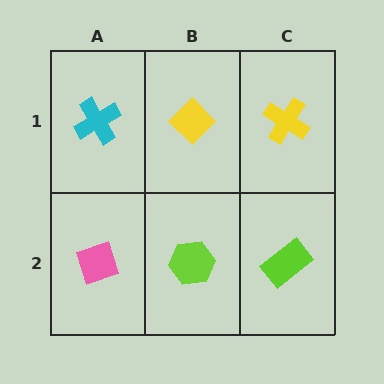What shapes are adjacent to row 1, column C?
A lime rectangle (row 2, column C), a yellow diamond (row 1, column B).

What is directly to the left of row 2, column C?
A lime hexagon.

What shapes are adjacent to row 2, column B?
A yellow diamond (row 1, column B), a pink diamond (row 2, column A), a lime rectangle (row 2, column C).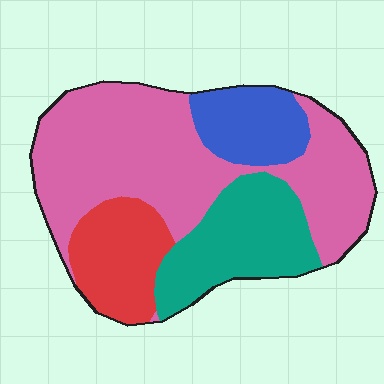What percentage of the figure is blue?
Blue covers around 10% of the figure.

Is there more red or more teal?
Teal.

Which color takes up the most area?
Pink, at roughly 50%.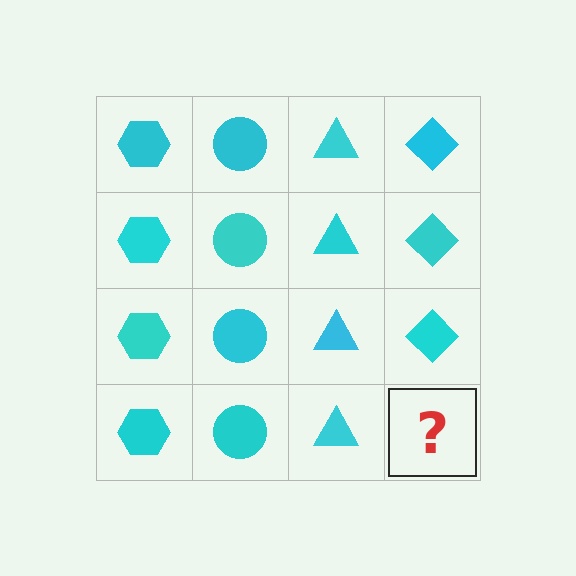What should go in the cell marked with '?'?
The missing cell should contain a cyan diamond.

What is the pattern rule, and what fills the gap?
The rule is that each column has a consistent shape. The gap should be filled with a cyan diamond.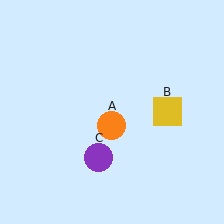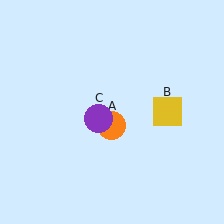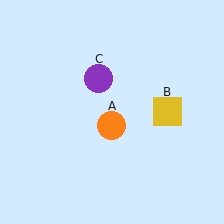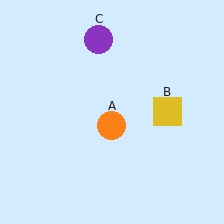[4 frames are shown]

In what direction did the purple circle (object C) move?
The purple circle (object C) moved up.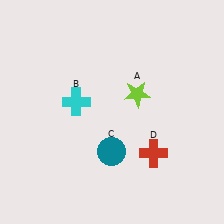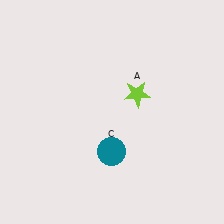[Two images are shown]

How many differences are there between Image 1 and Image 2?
There are 2 differences between the two images.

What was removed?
The red cross (D), the cyan cross (B) were removed in Image 2.